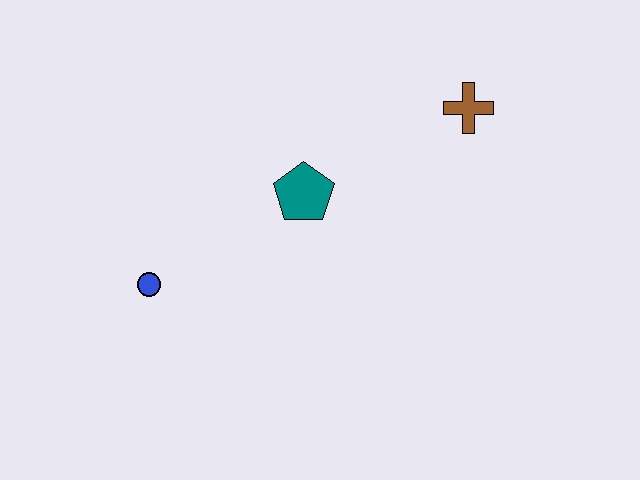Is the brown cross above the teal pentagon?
Yes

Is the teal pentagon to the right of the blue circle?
Yes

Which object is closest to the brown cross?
The teal pentagon is closest to the brown cross.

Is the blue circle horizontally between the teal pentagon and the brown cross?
No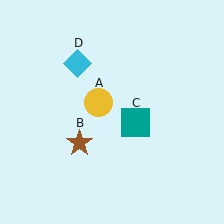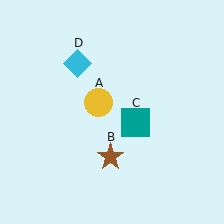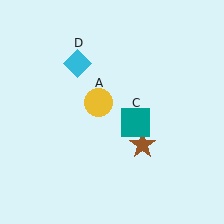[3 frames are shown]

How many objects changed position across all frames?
1 object changed position: brown star (object B).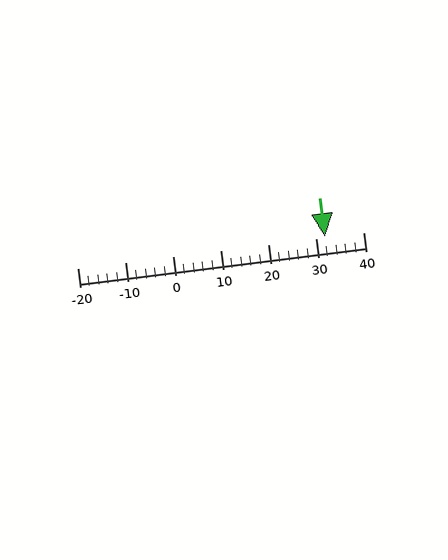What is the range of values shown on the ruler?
The ruler shows values from -20 to 40.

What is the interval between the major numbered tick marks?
The major tick marks are spaced 10 units apart.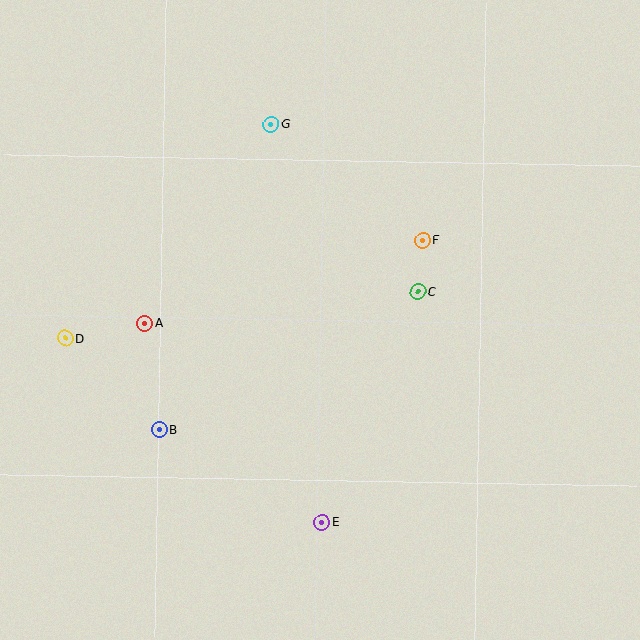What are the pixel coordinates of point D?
Point D is at (65, 338).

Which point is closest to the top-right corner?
Point F is closest to the top-right corner.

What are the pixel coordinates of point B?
Point B is at (159, 430).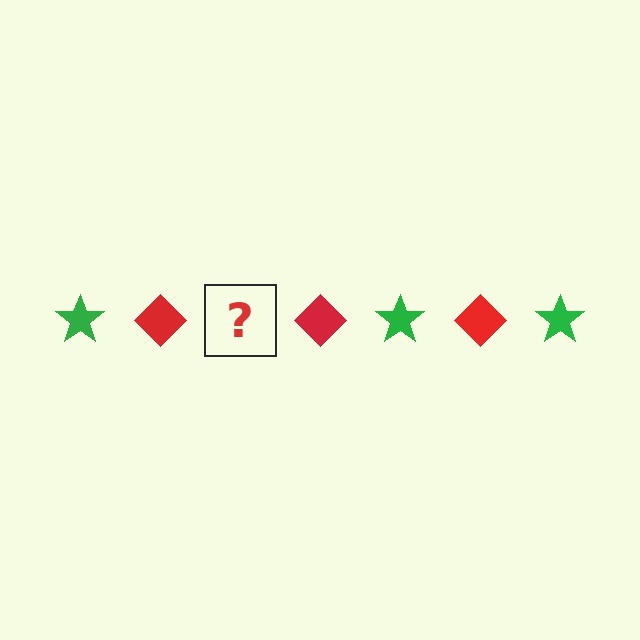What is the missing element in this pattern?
The missing element is a green star.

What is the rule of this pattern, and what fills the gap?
The rule is that the pattern alternates between green star and red diamond. The gap should be filled with a green star.